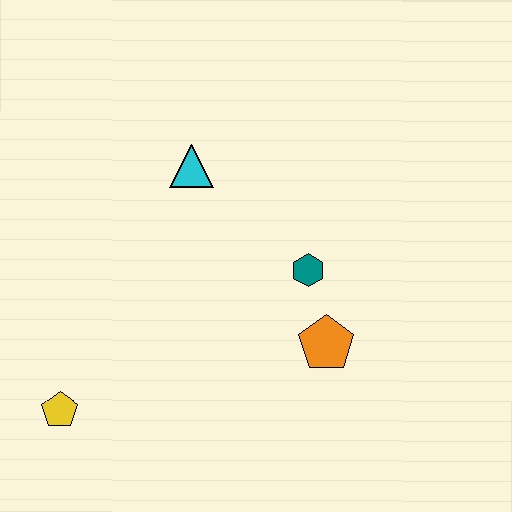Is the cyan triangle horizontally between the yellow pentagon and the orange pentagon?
Yes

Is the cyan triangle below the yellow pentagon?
No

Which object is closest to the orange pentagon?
The teal hexagon is closest to the orange pentagon.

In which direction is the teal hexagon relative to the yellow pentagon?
The teal hexagon is to the right of the yellow pentagon.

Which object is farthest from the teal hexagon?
The yellow pentagon is farthest from the teal hexagon.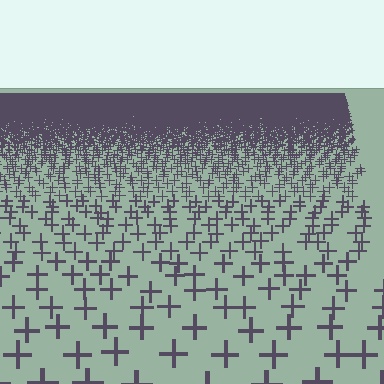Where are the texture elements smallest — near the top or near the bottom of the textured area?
Near the top.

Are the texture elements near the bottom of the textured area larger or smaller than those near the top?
Larger. Near the bottom, elements are closer to the viewer and appear at a bigger on-screen size.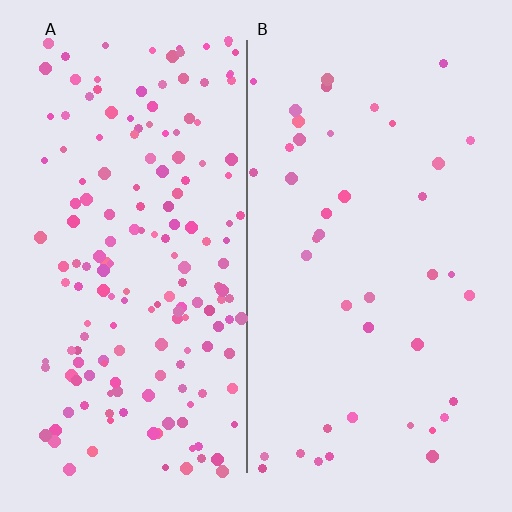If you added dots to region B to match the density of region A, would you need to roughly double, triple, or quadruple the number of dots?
Approximately quadruple.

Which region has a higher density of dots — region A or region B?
A (the left).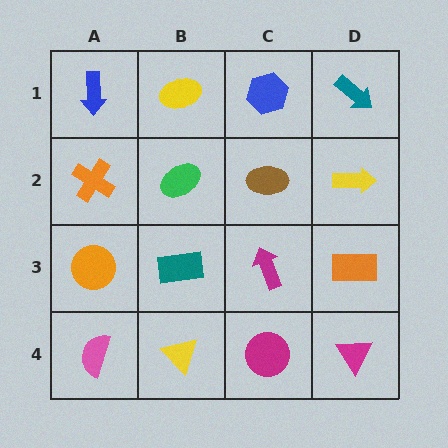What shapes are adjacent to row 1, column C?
A brown ellipse (row 2, column C), a yellow ellipse (row 1, column B), a teal arrow (row 1, column D).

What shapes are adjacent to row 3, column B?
A green ellipse (row 2, column B), a yellow triangle (row 4, column B), an orange circle (row 3, column A), a magenta arrow (row 3, column C).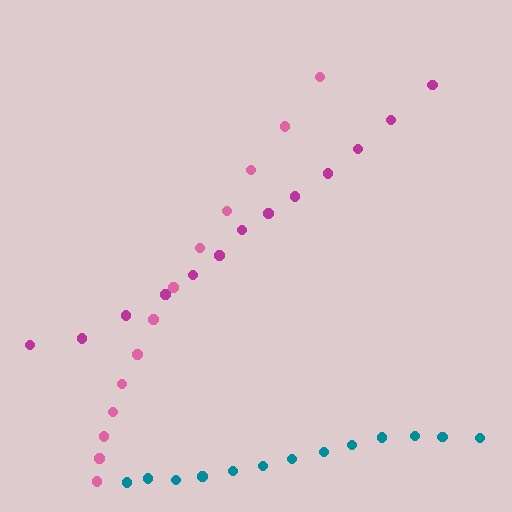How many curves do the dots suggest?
There are 3 distinct paths.